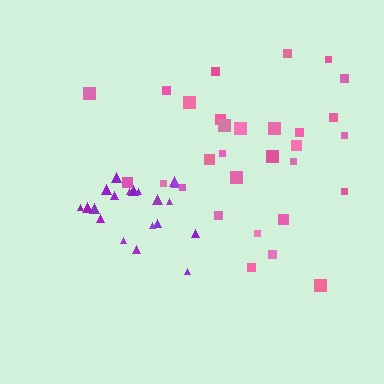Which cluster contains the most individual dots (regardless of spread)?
Pink (30).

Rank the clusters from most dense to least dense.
purple, pink.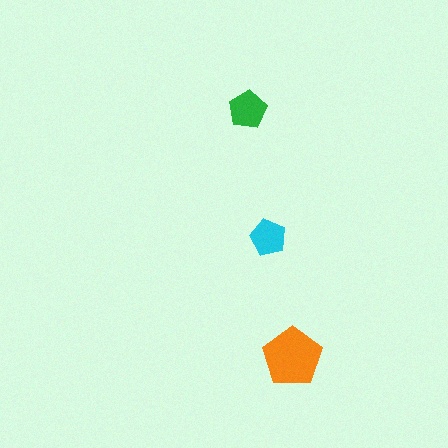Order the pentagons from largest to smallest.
the orange one, the green one, the cyan one.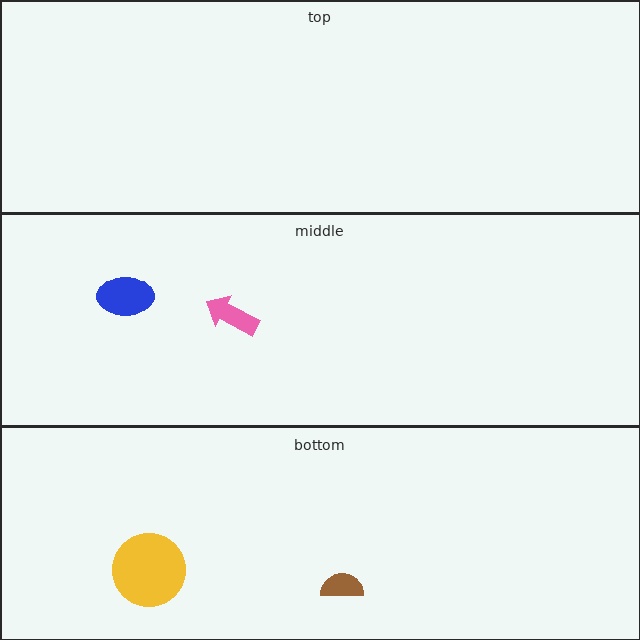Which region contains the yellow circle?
The bottom region.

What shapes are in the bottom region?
The brown semicircle, the yellow circle.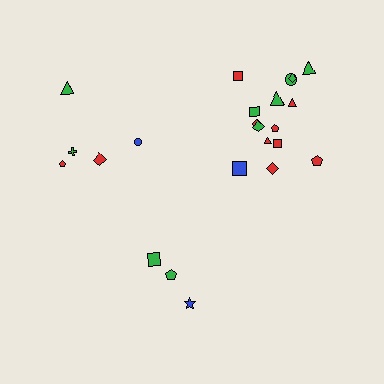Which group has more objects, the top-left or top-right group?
The top-right group.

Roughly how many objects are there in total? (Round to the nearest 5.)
Roughly 25 objects in total.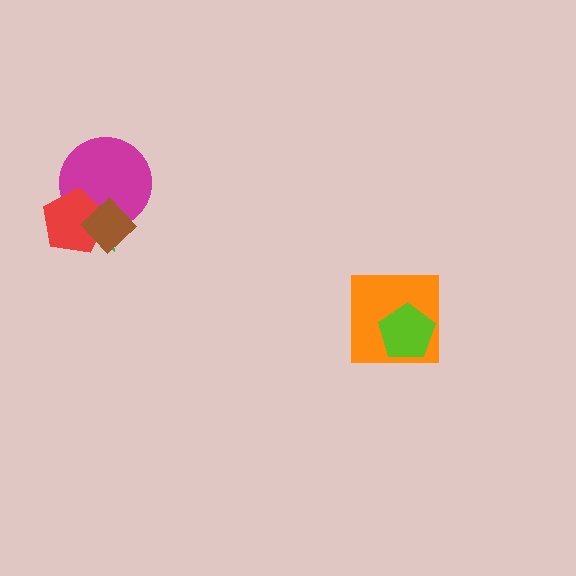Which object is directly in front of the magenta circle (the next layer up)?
The red pentagon is directly in front of the magenta circle.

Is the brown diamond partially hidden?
No, no other shape covers it.